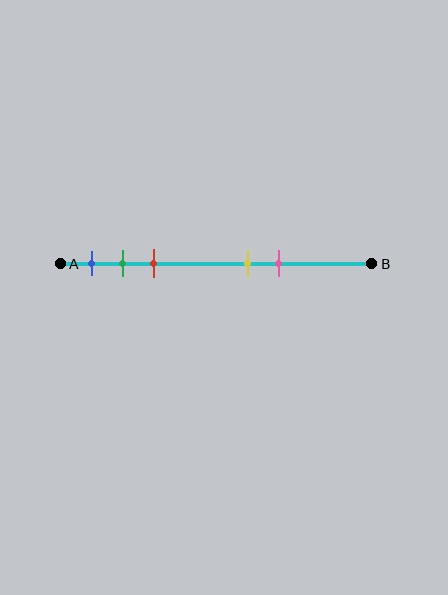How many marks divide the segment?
There are 5 marks dividing the segment.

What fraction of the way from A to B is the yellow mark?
The yellow mark is approximately 60% (0.6) of the way from A to B.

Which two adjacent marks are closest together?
The green and red marks are the closest adjacent pair.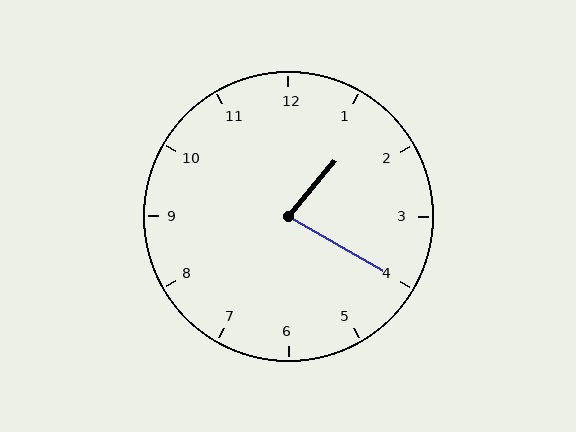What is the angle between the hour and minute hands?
Approximately 80 degrees.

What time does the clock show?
1:20.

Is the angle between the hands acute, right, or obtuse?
It is acute.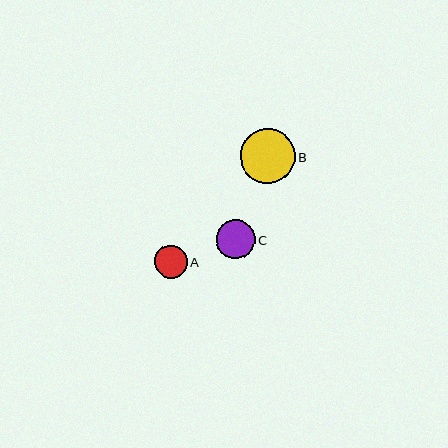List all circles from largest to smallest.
From largest to smallest: B, C, A.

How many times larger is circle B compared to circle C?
Circle B is approximately 1.4 times the size of circle C.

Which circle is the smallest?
Circle A is the smallest with a size of approximately 33 pixels.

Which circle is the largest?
Circle B is the largest with a size of approximately 54 pixels.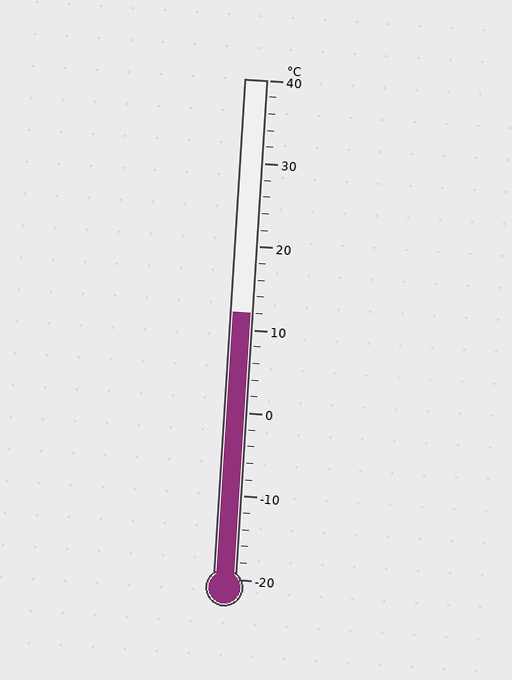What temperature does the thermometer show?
The thermometer shows approximately 12°C.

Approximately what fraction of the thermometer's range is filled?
The thermometer is filled to approximately 55% of its range.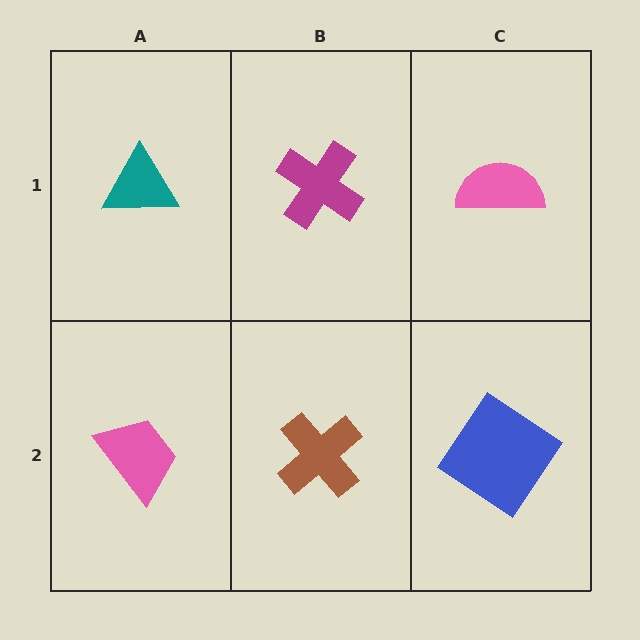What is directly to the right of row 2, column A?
A brown cross.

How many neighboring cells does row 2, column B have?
3.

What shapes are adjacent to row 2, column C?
A pink semicircle (row 1, column C), a brown cross (row 2, column B).